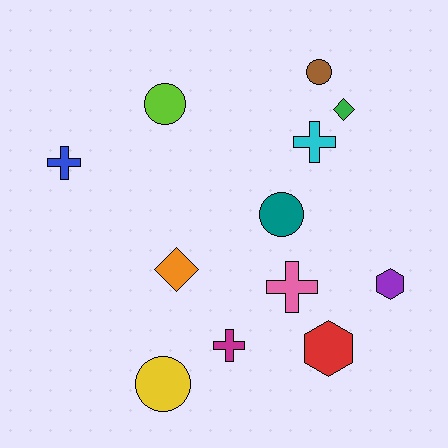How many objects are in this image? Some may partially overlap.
There are 12 objects.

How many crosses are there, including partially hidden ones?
There are 4 crosses.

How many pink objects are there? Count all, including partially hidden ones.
There is 1 pink object.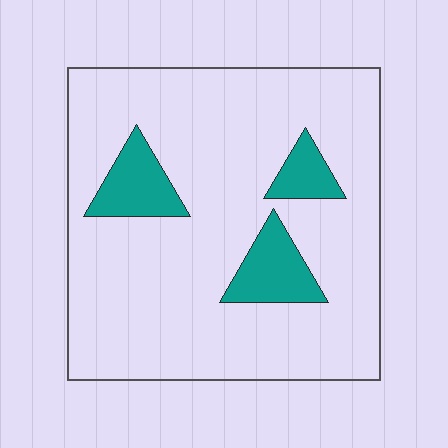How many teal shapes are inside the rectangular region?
3.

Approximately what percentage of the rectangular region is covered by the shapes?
Approximately 15%.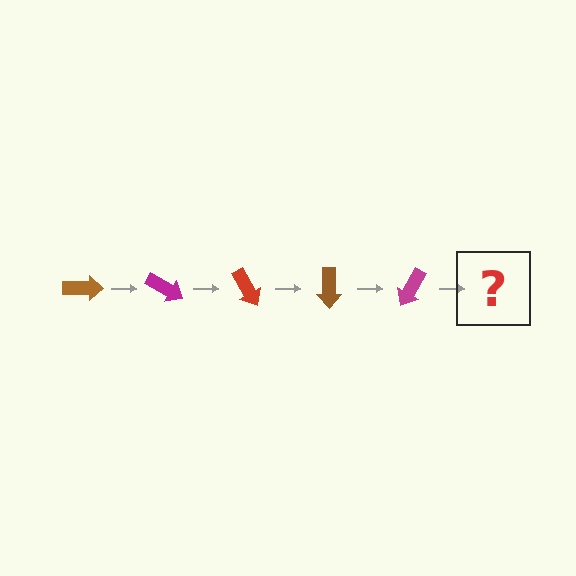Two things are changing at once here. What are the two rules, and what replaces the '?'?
The two rules are that it rotates 30 degrees each step and the color cycles through brown, magenta, and red. The '?' should be a red arrow, rotated 150 degrees from the start.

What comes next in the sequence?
The next element should be a red arrow, rotated 150 degrees from the start.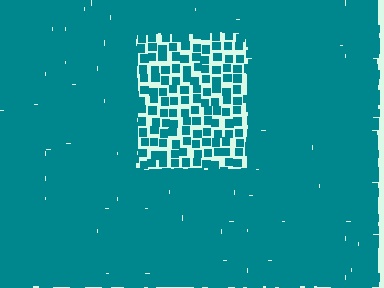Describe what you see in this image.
The image contains small teal elements arranged at two different densities. A rectangle-shaped region is visible where the elements are less densely packed than the surrounding area.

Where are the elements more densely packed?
The elements are more densely packed outside the rectangle boundary.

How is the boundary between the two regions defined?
The boundary is defined by a change in element density (approximately 2.6x ratio). All elements are the same color, size, and shape.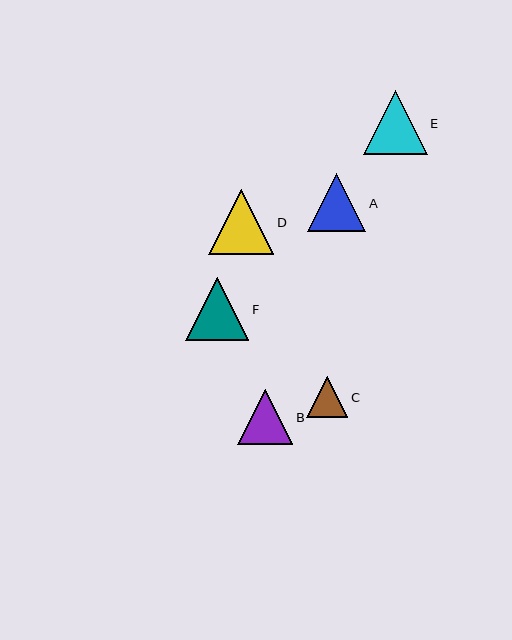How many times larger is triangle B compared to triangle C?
Triangle B is approximately 1.3 times the size of triangle C.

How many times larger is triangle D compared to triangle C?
Triangle D is approximately 1.6 times the size of triangle C.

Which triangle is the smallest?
Triangle C is the smallest with a size of approximately 41 pixels.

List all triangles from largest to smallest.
From largest to smallest: D, F, E, A, B, C.